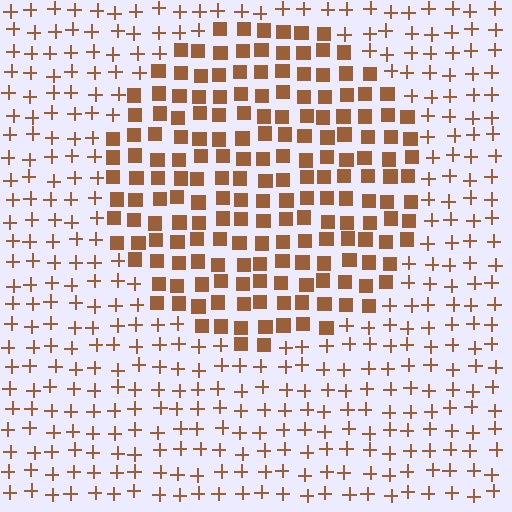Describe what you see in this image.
The image is filled with small brown elements arranged in a uniform grid. A circle-shaped region contains squares, while the surrounding area contains plus signs. The boundary is defined purely by the change in element shape.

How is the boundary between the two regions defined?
The boundary is defined by a change in element shape: squares inside vs. plus signs outside. All elements share the same color and spacing.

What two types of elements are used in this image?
The image uses squares inside the circle region and plus signs outside it.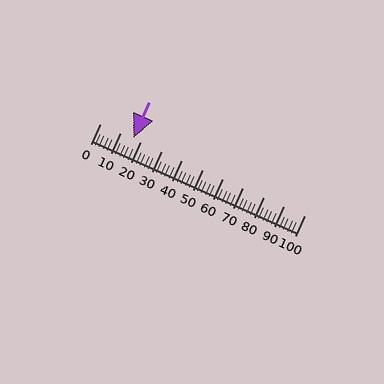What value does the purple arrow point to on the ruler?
The purple arrow points to approximately 16.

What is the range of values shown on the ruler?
The ruler shows values from 0 to 100.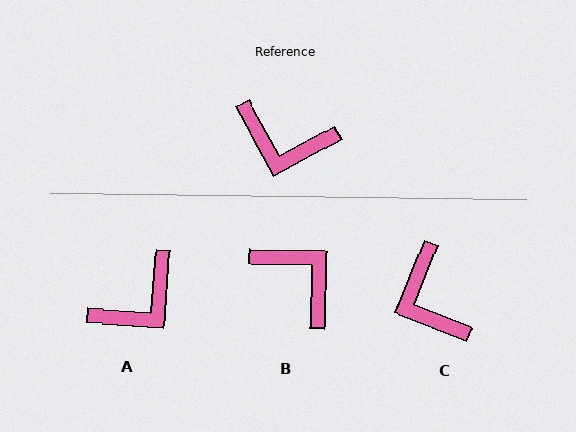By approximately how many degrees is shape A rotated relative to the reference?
Approximately 57 degrees counter-clockwise.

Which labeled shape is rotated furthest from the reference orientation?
B, about 150 degrees away.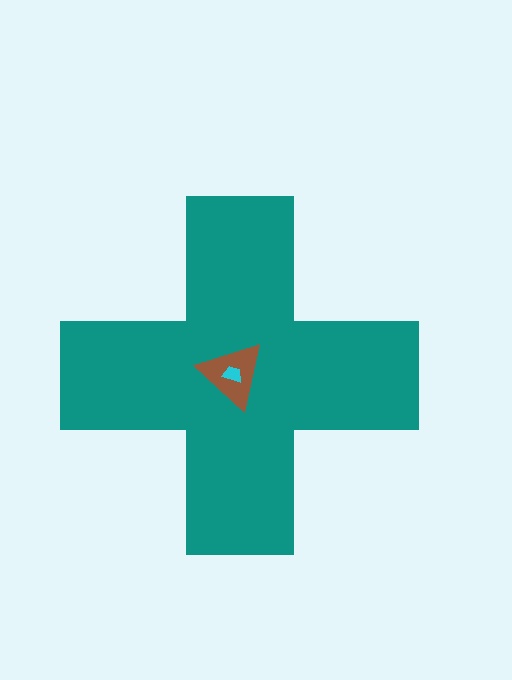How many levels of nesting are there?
3.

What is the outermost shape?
The teal cross.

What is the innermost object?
The cyan trapezoid.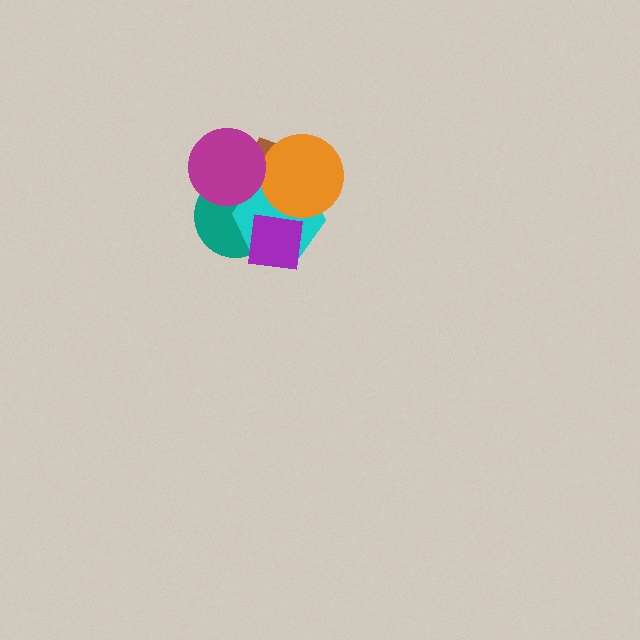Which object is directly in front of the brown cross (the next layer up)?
The teal circle is directly in front of the brown cross.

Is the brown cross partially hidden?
Yes, it is partially covered by another shape.